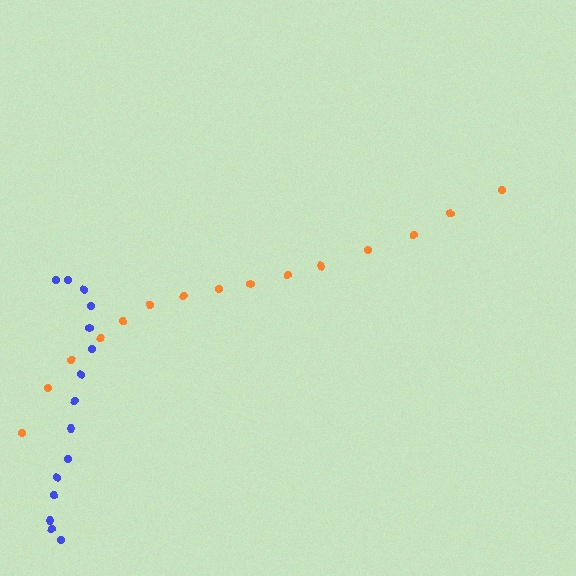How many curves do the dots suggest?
There are 2 distinct paths.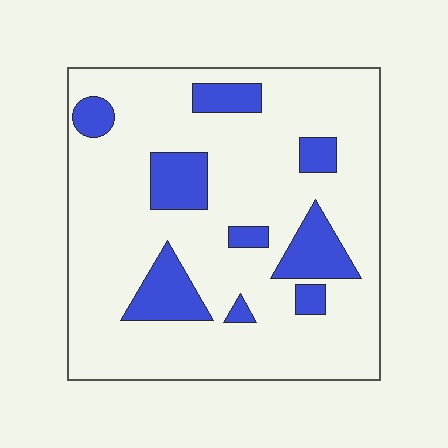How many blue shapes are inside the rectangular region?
9.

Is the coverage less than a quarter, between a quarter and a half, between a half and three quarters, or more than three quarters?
Less than a quarter.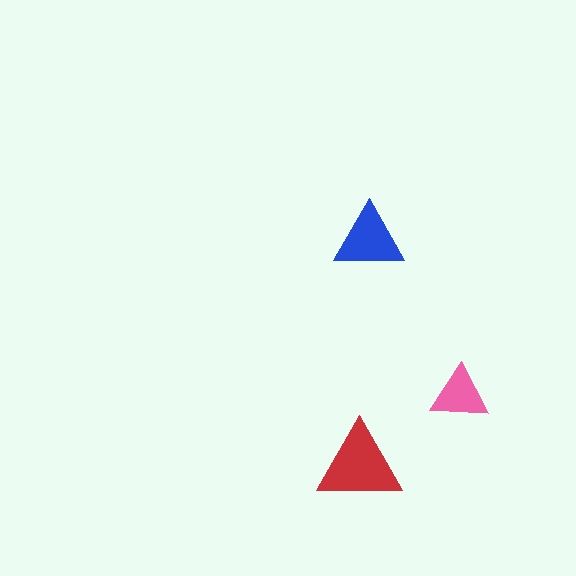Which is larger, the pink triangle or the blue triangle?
The blue one.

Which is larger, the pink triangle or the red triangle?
The red one.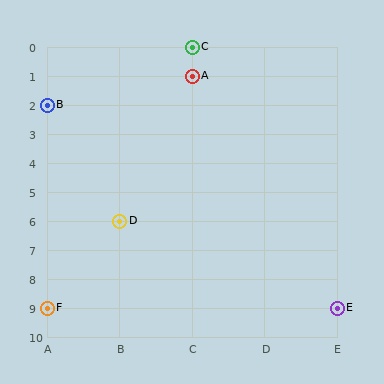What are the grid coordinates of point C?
Point C is at grid coordinates (C, 0).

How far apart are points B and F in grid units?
Points B and F are 7 rows apart.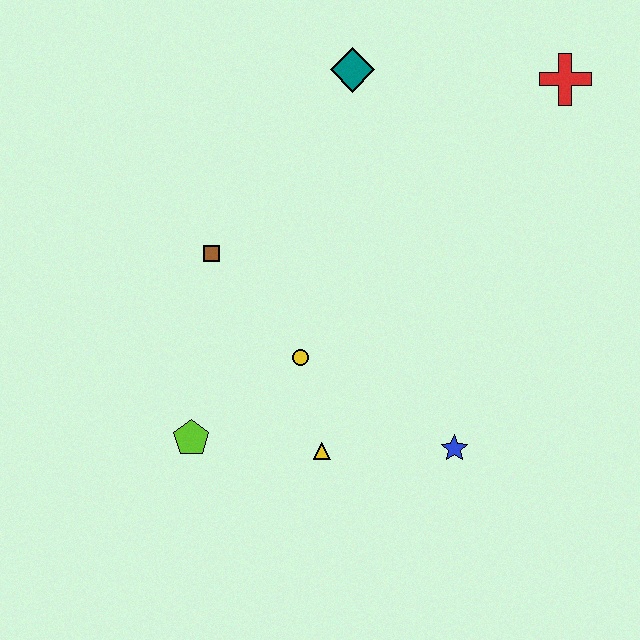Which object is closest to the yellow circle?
The yellow triangle is closest to the yellow circle.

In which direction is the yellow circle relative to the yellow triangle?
The yellow circle is above the yellow triangle.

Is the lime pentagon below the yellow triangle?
No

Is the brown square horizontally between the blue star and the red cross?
No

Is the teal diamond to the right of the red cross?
No